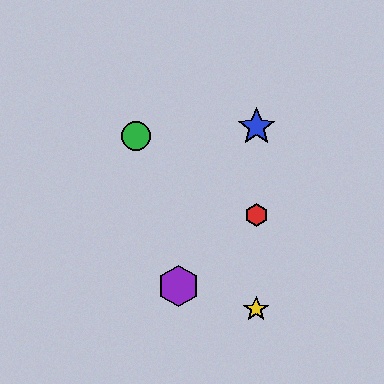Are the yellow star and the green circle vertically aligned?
No, the yellow star is at x≈256 and the green circle is at x≈136.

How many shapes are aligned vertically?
3 shapes (the red hexagon, the blue star, the yellow star) are aligned vertically.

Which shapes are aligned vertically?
The red hexagon, the blue star, the yellow star are aligned vertically.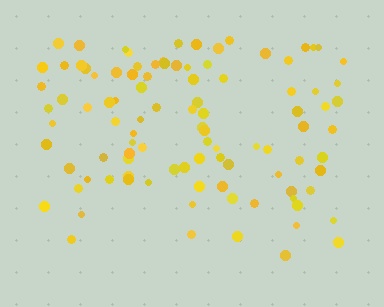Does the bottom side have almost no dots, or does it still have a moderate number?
Still a moderate number, just noticeably fewer than the top.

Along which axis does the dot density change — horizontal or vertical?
Vertical.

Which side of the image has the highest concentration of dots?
The top.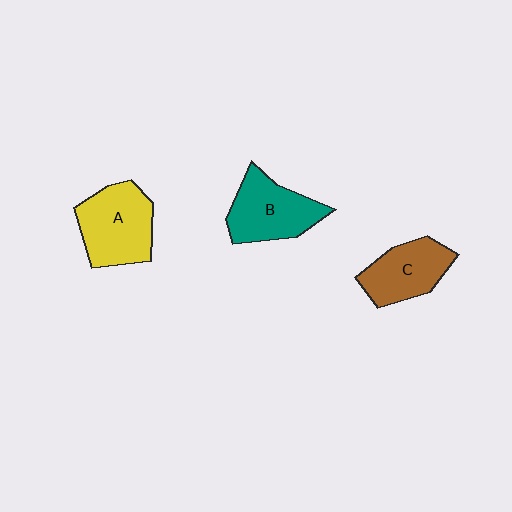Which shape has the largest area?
Shape A (yellow).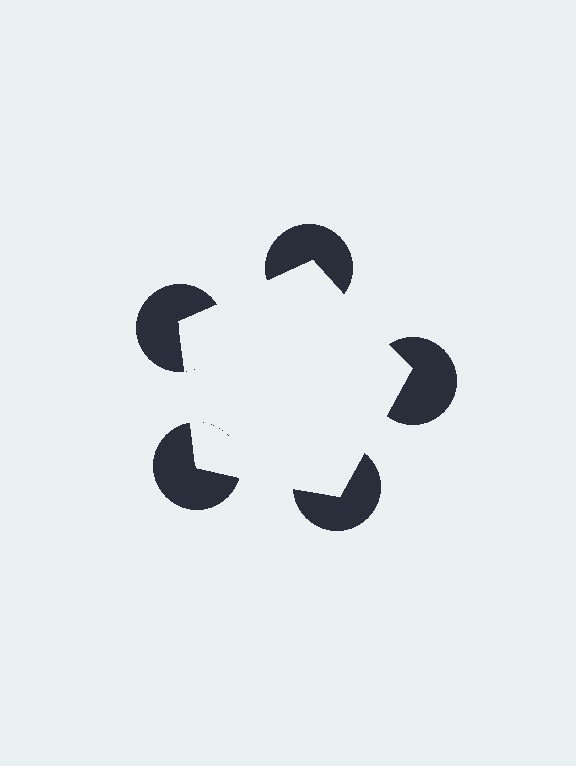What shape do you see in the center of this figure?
An illusory pentagon — its edges are inferred from the aligned wedge cuts in the pac-man discs, not physically drawn.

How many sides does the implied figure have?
5 sides.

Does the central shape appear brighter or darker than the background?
It typically appears slightly brighter than the background, even though no actual brightness change is drawn.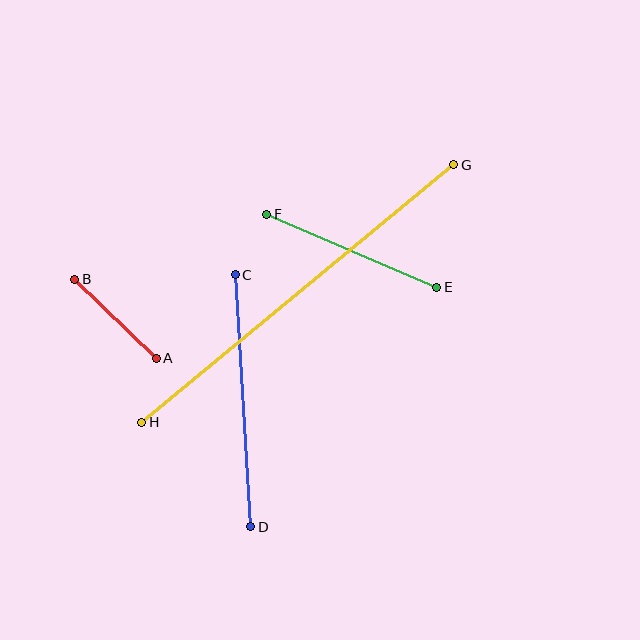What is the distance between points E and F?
The distance is approximately 185 pixels.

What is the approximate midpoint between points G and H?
The midpoint is at approximately (298, 294) pixels.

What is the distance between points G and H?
The distance is approximately 405 pixels.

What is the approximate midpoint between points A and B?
The midpoint is at approximately (115, 319) pixels.